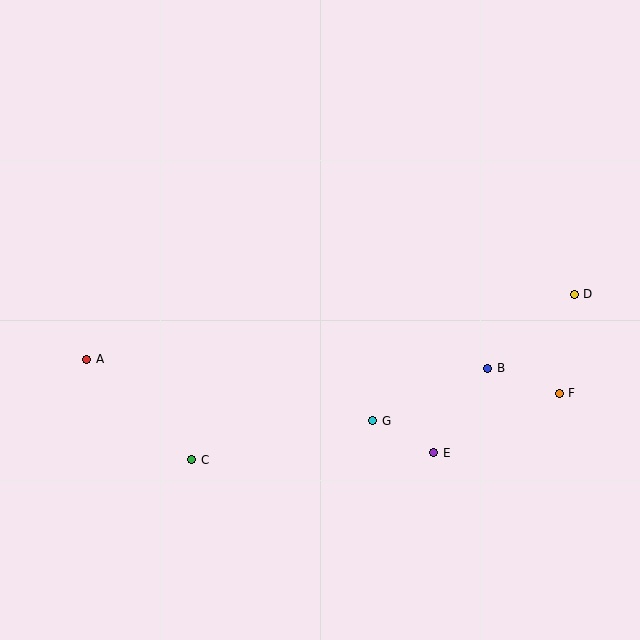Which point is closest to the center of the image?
Point G at (373, 421) is closest to the center.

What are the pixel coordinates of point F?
Point F is at (559, 393).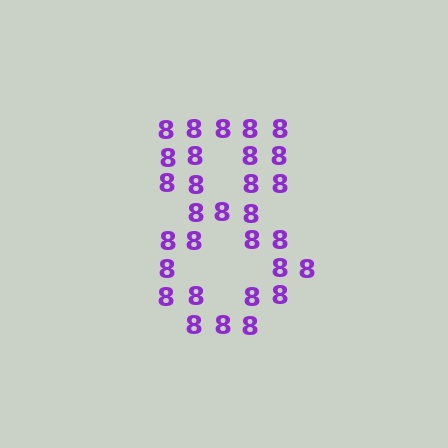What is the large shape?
The large shape is the digit 8.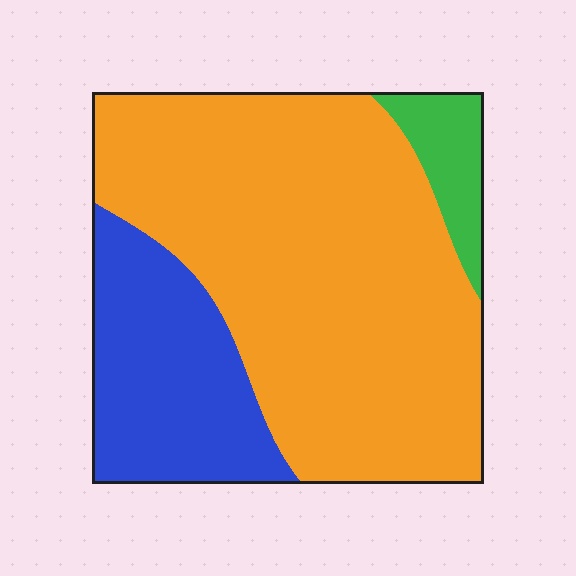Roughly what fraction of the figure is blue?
Blue covers 24% of the figure.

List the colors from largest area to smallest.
From largest to smallest: orange, blue, green.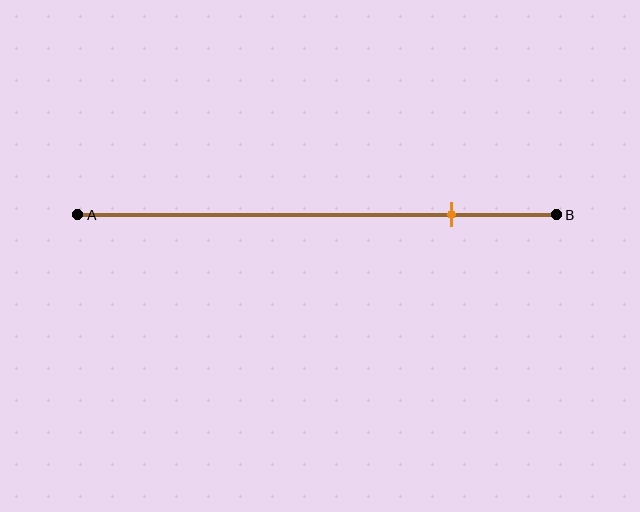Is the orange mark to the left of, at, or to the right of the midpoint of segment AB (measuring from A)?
The orange mark is to the right of the midpoint of segment AB.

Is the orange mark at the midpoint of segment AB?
No, the mark is at about 80% from A, not at the 50% midpoint.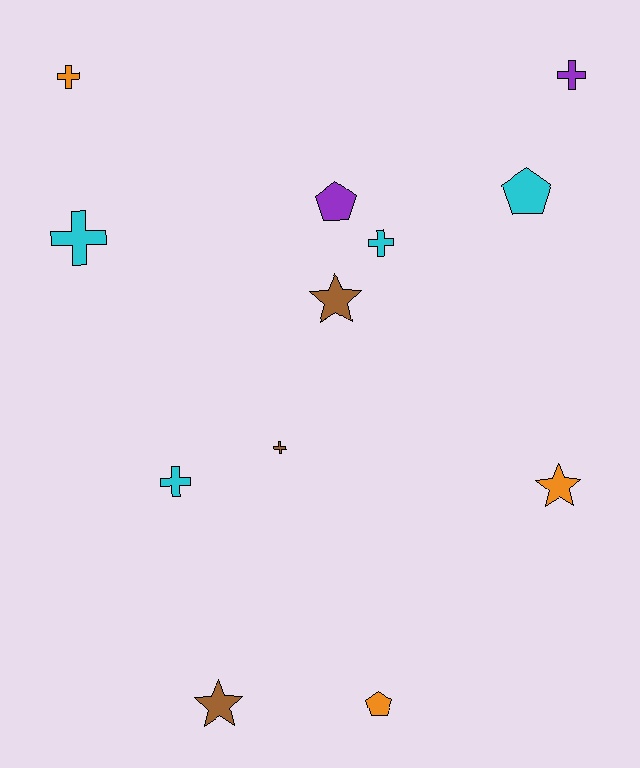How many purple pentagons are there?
There is 1 purple pentagon.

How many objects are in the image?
There are 12 objects.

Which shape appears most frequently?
Cross, with 6 objects.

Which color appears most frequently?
Cyan, with 4 objects.